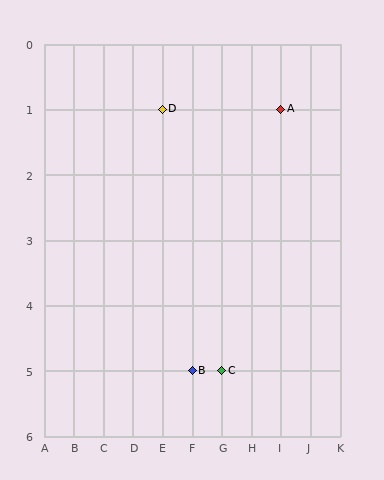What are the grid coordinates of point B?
Point B is at grid coordinates (F, 5).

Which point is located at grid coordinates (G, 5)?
Point C is at (G, 5).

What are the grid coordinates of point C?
Point C is at grid coordinates (G, 5).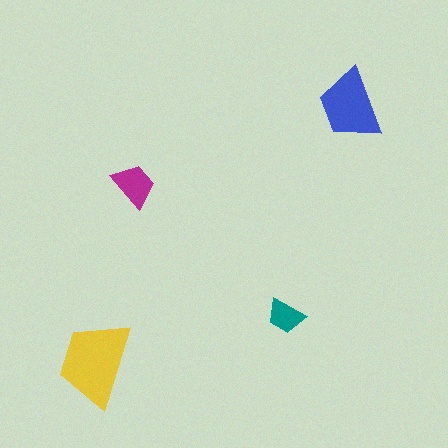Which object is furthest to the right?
The blue trapezoid is rightmost.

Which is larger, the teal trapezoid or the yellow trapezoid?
The yellow one.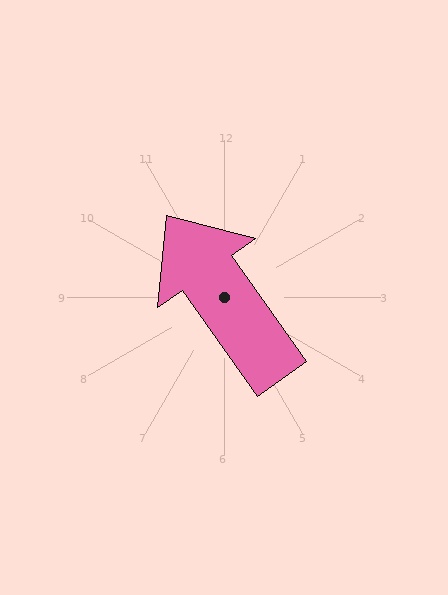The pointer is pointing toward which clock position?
Roughly 11 o'clock.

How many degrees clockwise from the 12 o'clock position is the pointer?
Approximately 325 degrees.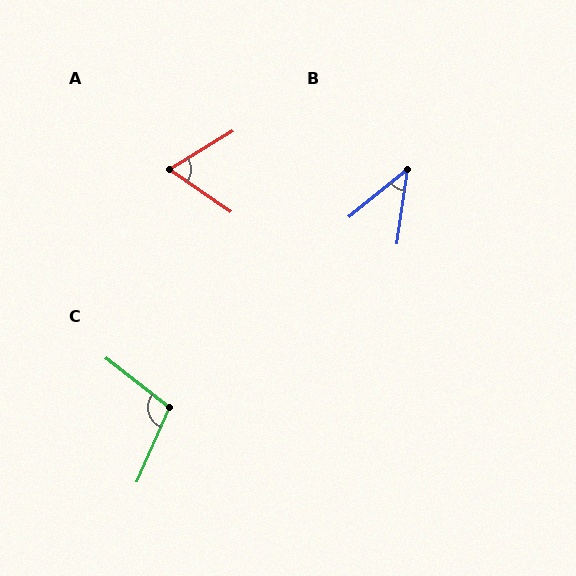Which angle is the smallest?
B, at approximately 43 degrees.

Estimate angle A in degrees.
Approximately 66 degrees.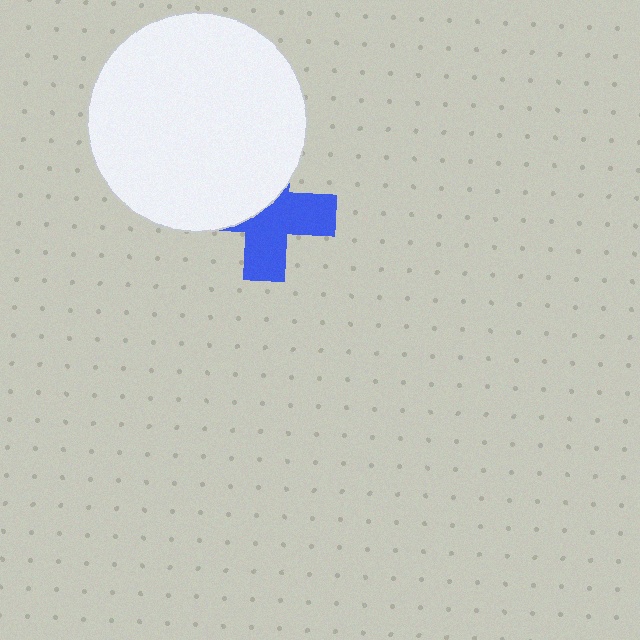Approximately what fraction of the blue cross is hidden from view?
Roughly 46% of the blue cross is hidden behind the white circle.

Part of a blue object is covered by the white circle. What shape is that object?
It is a cross.